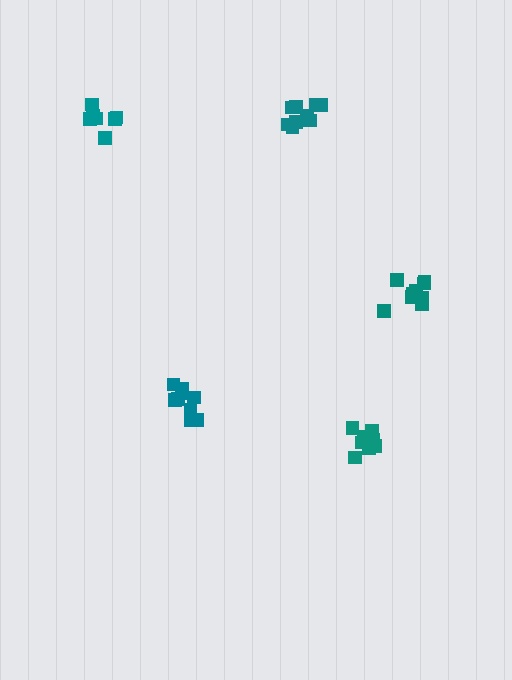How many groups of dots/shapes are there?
There are 5 groups.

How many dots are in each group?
Group 1: 9 dots, Group 2: 9 dots, Group 3: 9 dots, Group 4: 7 dots, Group 5: 9 dots (43 total).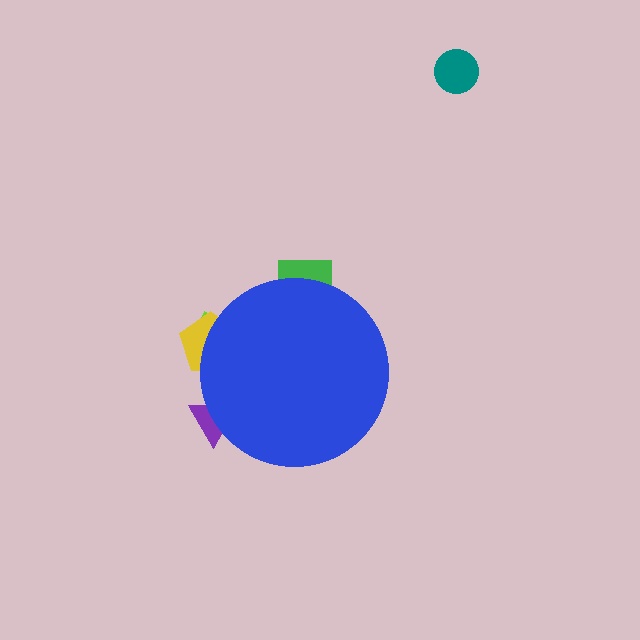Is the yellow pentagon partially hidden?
Yes, the yellow pentagon is partially hidden behind the blue circle.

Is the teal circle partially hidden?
No, the teal circle is fully visible.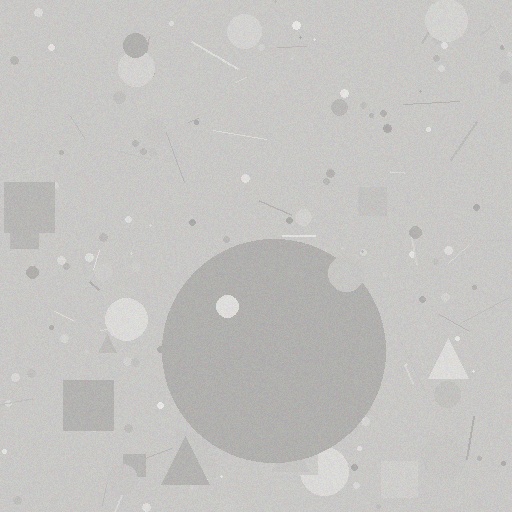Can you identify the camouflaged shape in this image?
The camouflaged shape is a circle.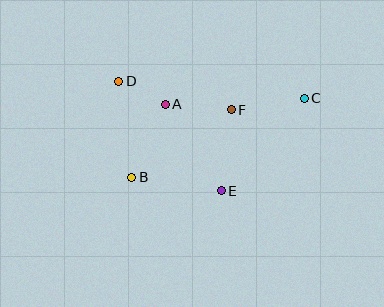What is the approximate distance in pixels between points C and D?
The distance between C and D is approximately 186 pixels.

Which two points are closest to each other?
Points A and D are closest to each other.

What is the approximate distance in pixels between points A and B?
The distance between A and B is approximately 80 pixels.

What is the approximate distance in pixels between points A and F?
The distance between A and F is approximately 67 pixels.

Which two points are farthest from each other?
Points B and C are farthest from each other.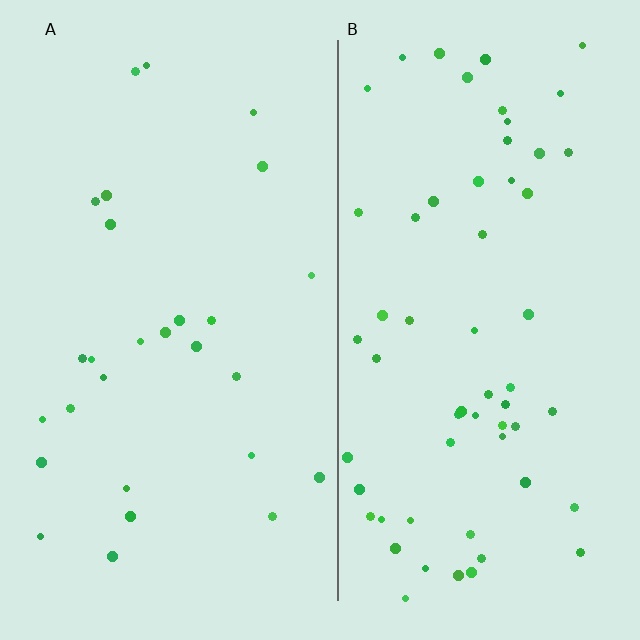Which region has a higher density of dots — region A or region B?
B (the right).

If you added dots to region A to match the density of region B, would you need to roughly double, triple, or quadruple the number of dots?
Approximately double.